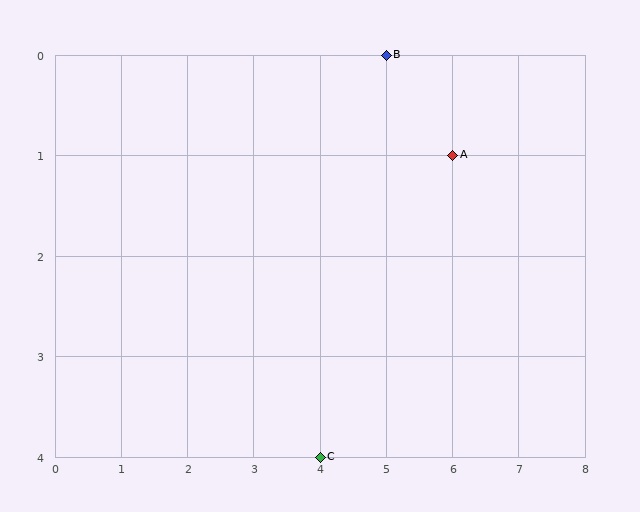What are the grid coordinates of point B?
Point B is at grid coordinates (5, 0).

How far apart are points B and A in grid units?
Points B and A are 1 column and 1 row apart (about 1.4 grid units diagonally).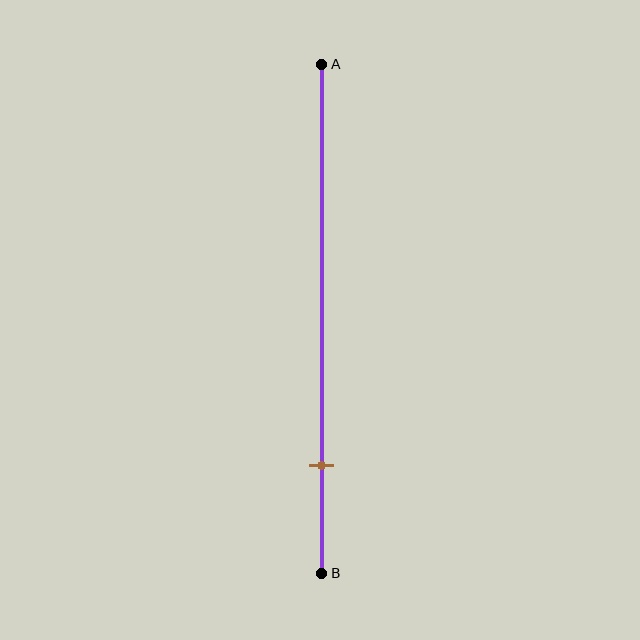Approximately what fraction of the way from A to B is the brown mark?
The brown mark is approximately 80% of the way from A to B.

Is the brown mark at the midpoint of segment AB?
No, the mark is at about 80% from A, not at the 50% midpoint.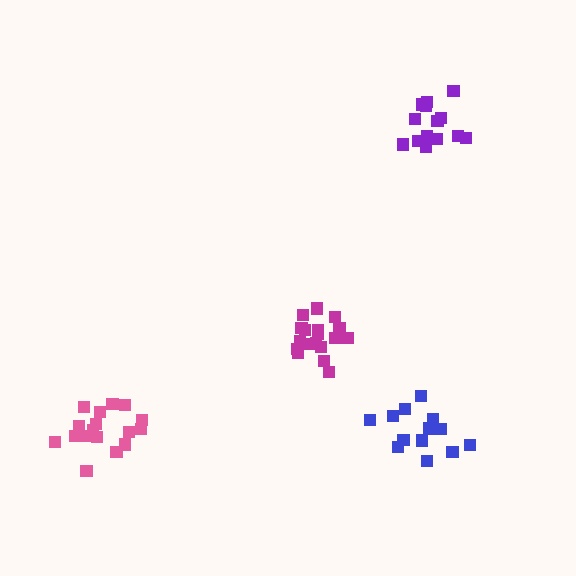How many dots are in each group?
Group 1: 15 dots, Group 2: 17 dots, Group 3: 14 dots, Group 4: 18 dots (64 total).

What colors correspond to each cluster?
The clusters are colored: purple, pink, blue, magenta.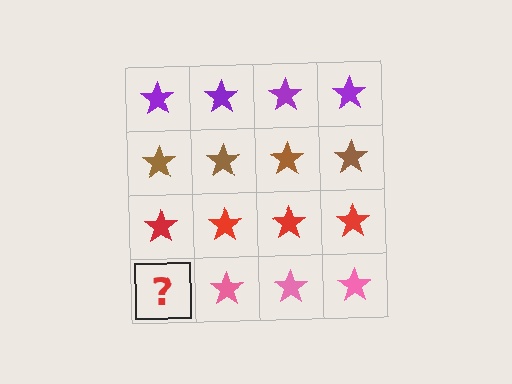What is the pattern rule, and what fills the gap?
The rule is that each row has a consistent color. The gap should be filled with a pink star.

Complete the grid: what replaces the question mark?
The question mark should be replaced with a pink star.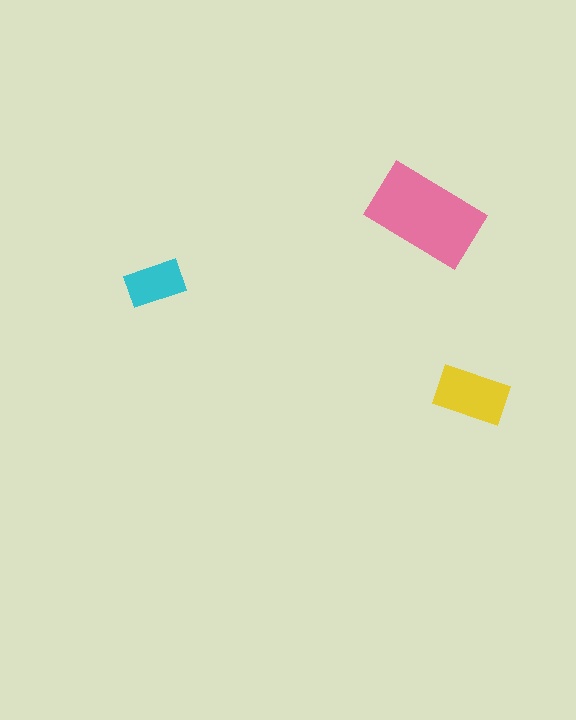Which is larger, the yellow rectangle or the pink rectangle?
The pink one.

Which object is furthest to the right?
The yellow rectangle is rightmost.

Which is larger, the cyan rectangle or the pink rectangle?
The pink one.